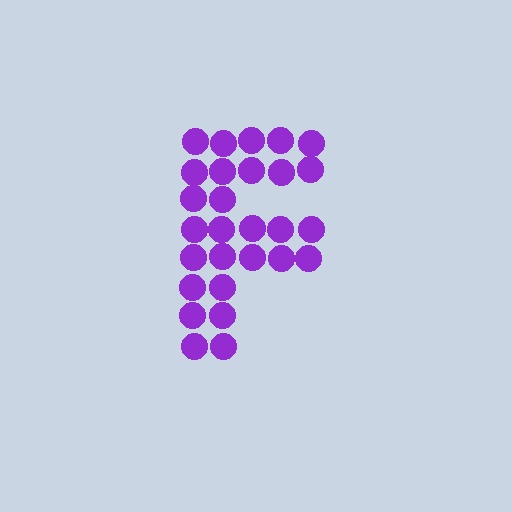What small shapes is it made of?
It is made of small circles.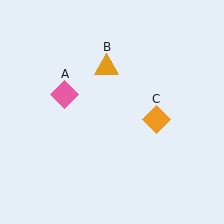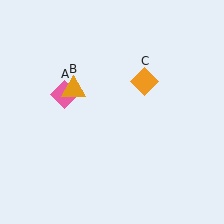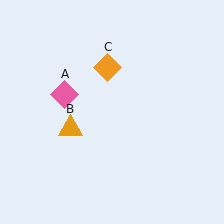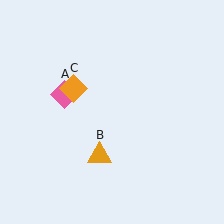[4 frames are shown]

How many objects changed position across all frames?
2 objects changed position: orange triangle (object B), orange diamond (object C).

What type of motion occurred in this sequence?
The orange triangle (object B), orange diamond (object C) rotated counterclockwise around the center of the scene.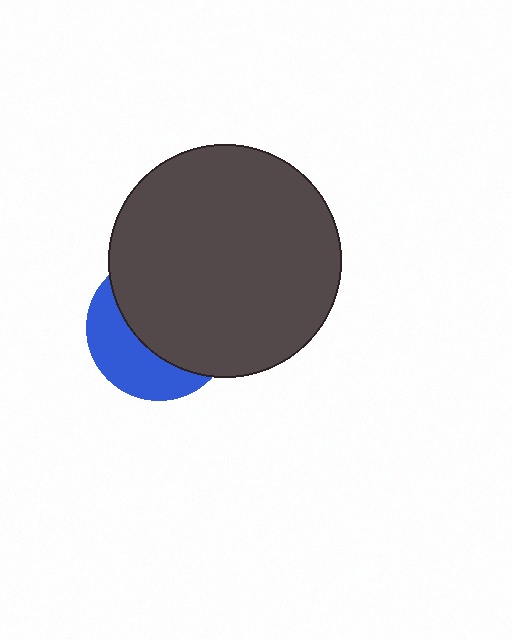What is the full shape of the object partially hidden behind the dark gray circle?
The partially hidden object is a blue circle.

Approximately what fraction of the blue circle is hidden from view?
Roughly 63% of the blue circle is hidden behind the dark gray circle.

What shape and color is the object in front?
The object in front is a dark gray circle.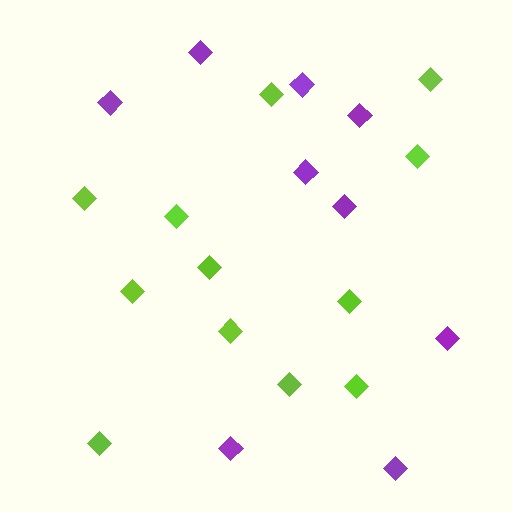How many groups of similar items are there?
There are 2 groups: one group of lime diamonds (12) and one group of purple diamonds (9).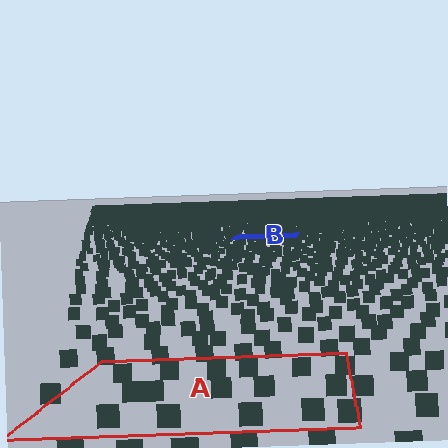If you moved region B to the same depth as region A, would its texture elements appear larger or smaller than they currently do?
They would appear larger. At a closer depth, the same texture elements are projected at a bigger on-screen size.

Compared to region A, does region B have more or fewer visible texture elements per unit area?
Region B has more texture elements per unit area — they are packed more densely because it is farther away.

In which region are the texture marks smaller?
The texture marks are smaller in region B, because it is farther away.